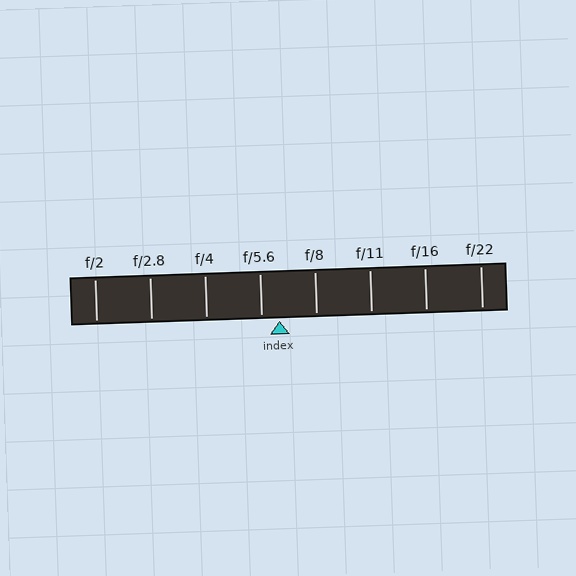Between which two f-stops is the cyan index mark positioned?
The index mark is between f/5.6 and f/8.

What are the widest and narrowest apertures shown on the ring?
The widest aperture shown is f/2 and the narrowest is f/22.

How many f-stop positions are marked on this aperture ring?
There are 8 f-stop positions marked.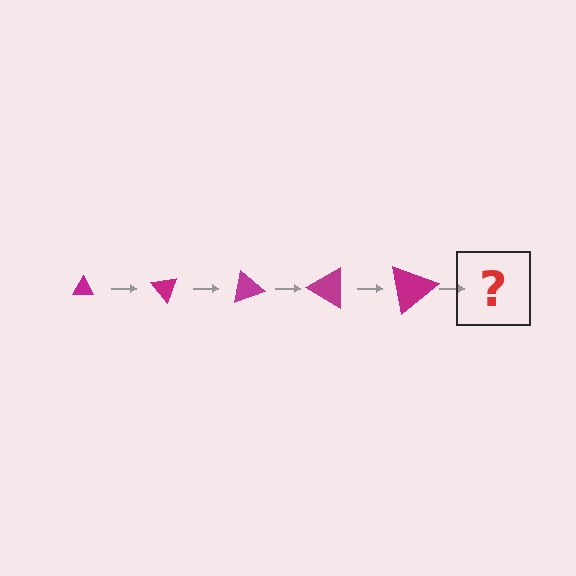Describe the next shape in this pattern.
It should be a triangle, larger than the previous one and rotated 250 degrees from the start.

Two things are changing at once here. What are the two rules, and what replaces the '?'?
The two rules are that the triangle grows larger each step and it rotates 50 degrees each step. The '?' should be a triangle, larger than the previous one and rotated 250 degrees from the start.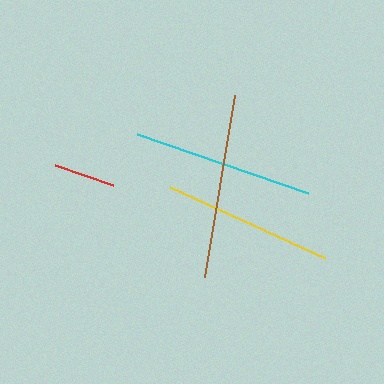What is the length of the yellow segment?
The yellow segment is approximately 171 pixels long.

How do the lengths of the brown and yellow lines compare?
The brown and yellow lines are approximately the same length.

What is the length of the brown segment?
The brown segment is approximately 185 pixels long.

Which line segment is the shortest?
The red line is the shortest at approximately 61 pixels.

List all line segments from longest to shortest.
From longest to shortest: brown, cyan, yellow, red.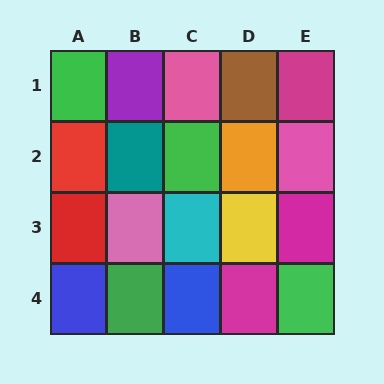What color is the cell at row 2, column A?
Red.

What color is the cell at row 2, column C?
Green.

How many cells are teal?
1 cell is teal.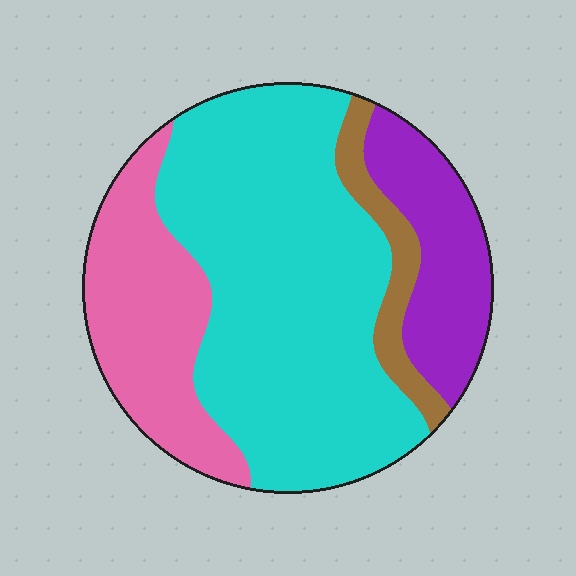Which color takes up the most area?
Cyan, at roughly 55%.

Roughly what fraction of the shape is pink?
Pink covers 22% of the shape.